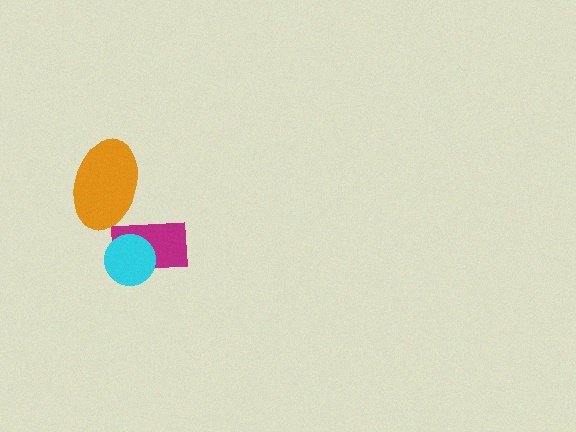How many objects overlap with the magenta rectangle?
1 object overlaps with the magenta rectangle.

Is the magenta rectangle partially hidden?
Yes, it is partially covered by another shape.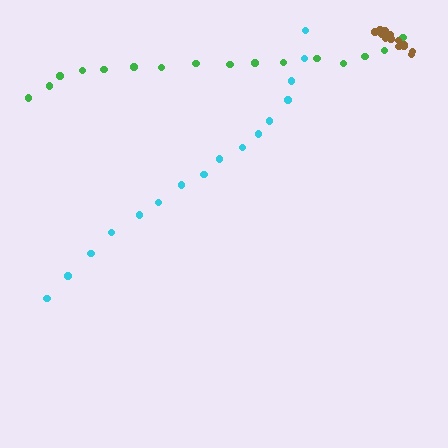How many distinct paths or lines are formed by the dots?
There are 3 distinct paths.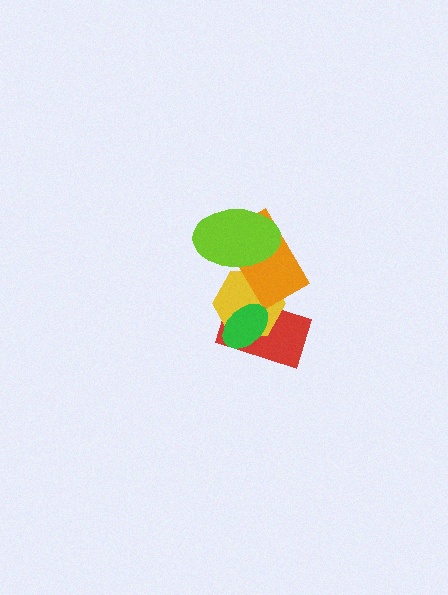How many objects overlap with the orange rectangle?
3 objects overlap with the orange rectangle.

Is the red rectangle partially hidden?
Yes, it is partially covered by another shape.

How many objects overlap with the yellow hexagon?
4 objects overlap with the yellow hexagon.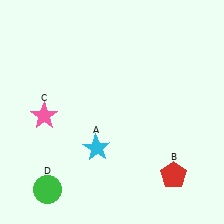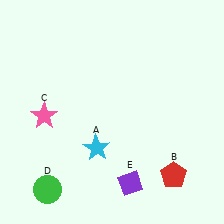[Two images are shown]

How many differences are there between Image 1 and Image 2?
There is 1 difference between the two images.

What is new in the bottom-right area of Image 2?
A purple diamond (E) was added in the bottom-right area of Image 2.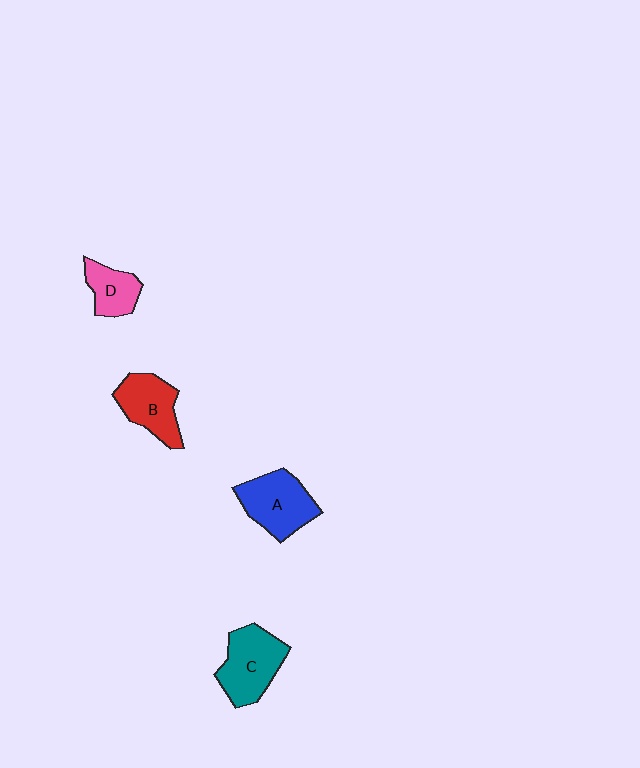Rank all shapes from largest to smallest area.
From largest to smallest: C (teal), A (blue), B (red), D (pink).